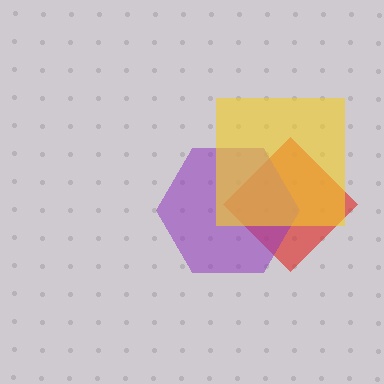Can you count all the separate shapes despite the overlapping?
Yes, there are 3 separate shapes.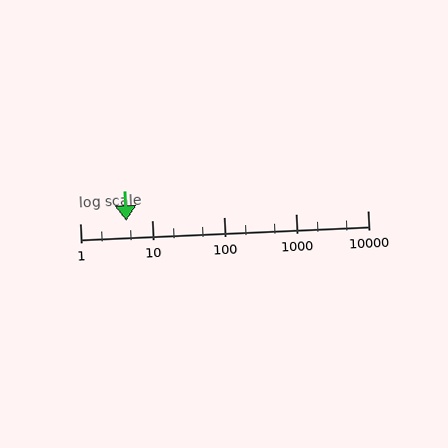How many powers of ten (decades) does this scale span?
The scale spans 4 decades, from 1 to 10000.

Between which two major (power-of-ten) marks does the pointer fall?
The pointer is between 1 and 10.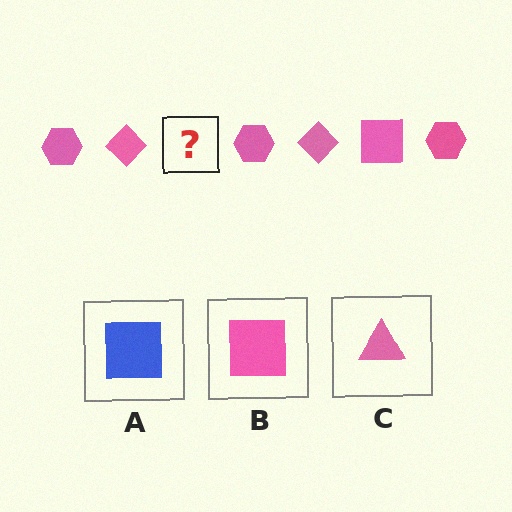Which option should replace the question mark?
Option B.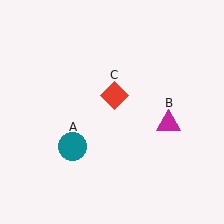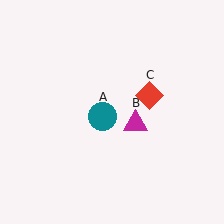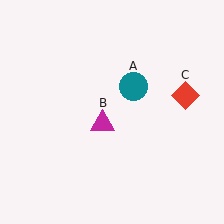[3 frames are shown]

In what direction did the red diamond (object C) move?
The red diamond (object C) moved right.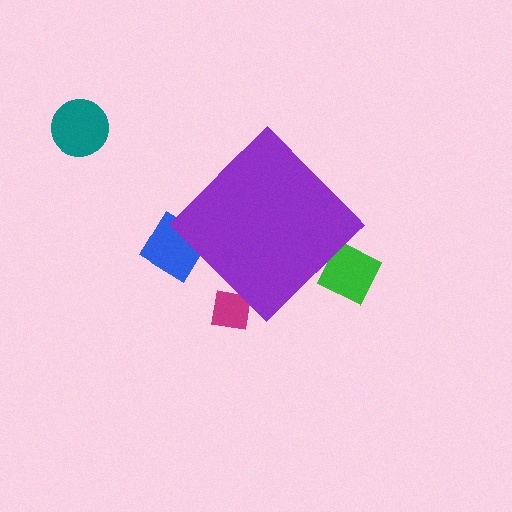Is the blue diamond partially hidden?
Yes, the blue diamond is partially hidden behind the purple diamond.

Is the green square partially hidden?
Yes, the green square is partially hidden behind the purple diamond.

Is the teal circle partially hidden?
No, the teal circle is fully visible.